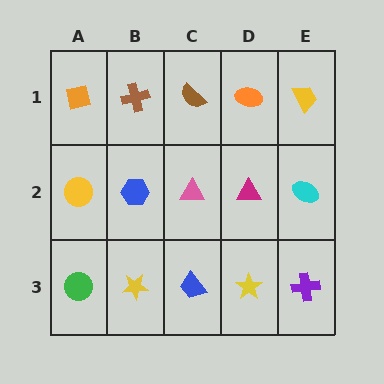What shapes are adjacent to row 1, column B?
A blue hexagon (row 2, column B), an orange square (row 1, column A), a brown semicircle (row 1, column C).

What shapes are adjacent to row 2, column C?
A brown semicircle (row 1, column C), a blue trapezoid (row 3, column C), a blue hexagon (row 2, column B), a magenta triangle (row 2, column D).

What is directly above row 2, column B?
A brown cross.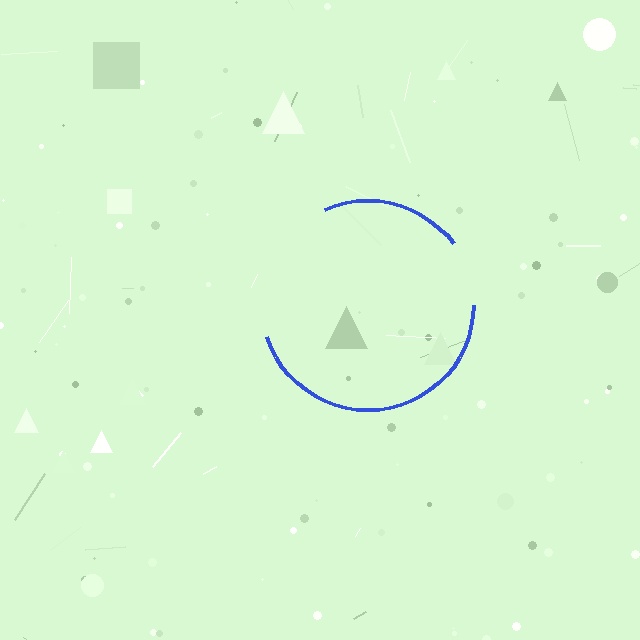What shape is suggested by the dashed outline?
The dashed outline suggests a circle.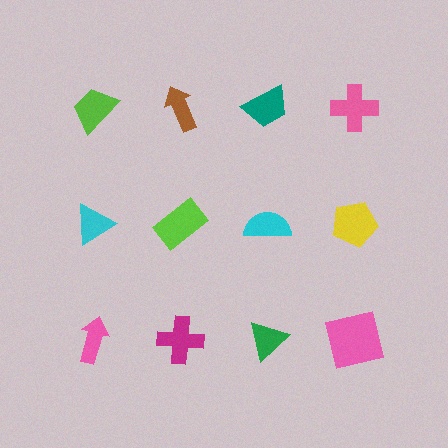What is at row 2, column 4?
A yellow pentagon.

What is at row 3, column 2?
A magenta cross.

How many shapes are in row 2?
4 shapes.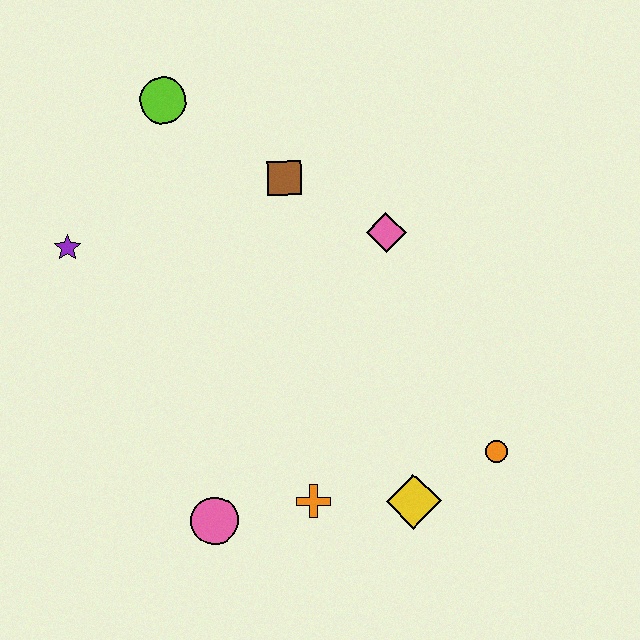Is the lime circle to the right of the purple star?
Yes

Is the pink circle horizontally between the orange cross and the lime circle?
Yes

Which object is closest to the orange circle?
The yellow diamond is closest to the orange circle.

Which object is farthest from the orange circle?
The lime circle is farthest from the orange circle.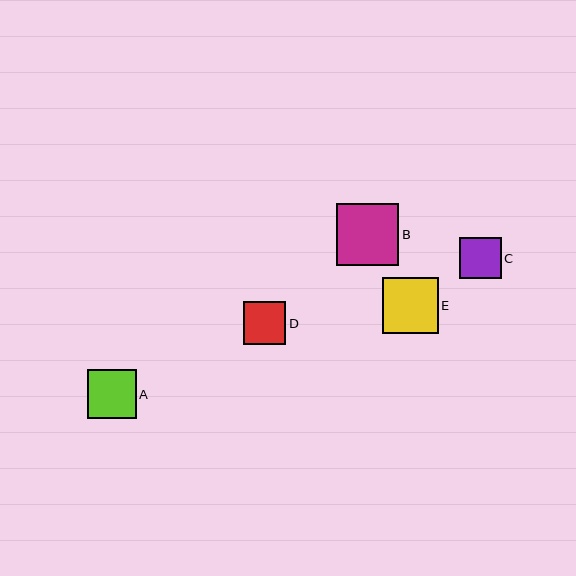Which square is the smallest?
Square C is the smallest with a size of approximately 41 pixels.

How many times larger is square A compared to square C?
Square A is approximately 1.2 times the size of square C.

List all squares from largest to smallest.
From largest to smallest: B, E, A, D, C.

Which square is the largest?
Square B is the largest with a size of approximately 63 pixels.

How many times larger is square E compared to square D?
Square E is approximately 1.3 times the size of square D.